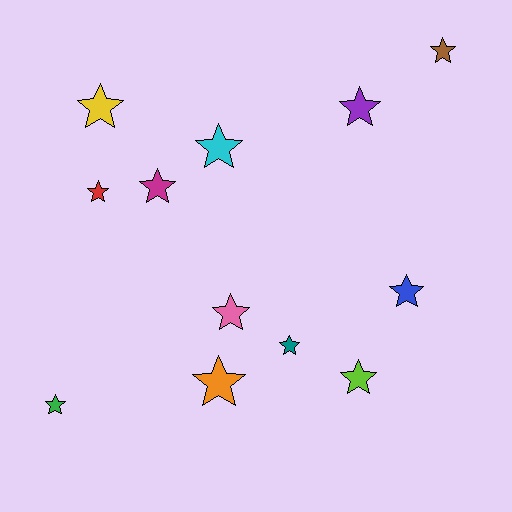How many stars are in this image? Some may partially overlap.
There are 12 stars.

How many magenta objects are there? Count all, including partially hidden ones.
There is 1 magenta object.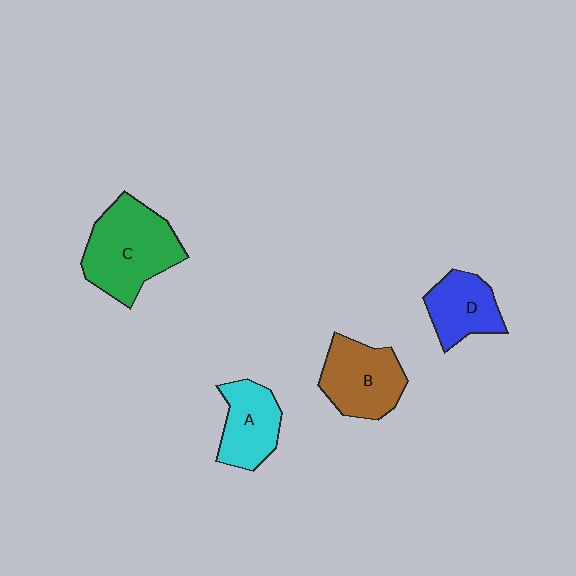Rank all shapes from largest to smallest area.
From largest to smallest: C (green), B (brown), A (cyan), D (blue).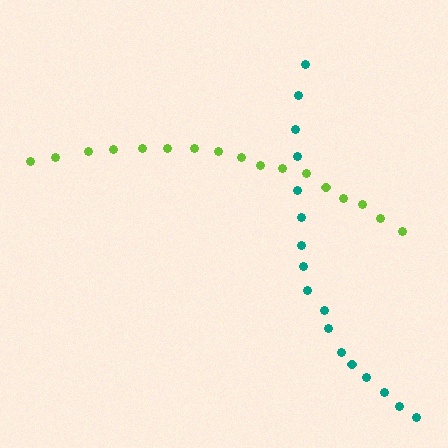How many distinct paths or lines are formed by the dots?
There are 2 distinct paths.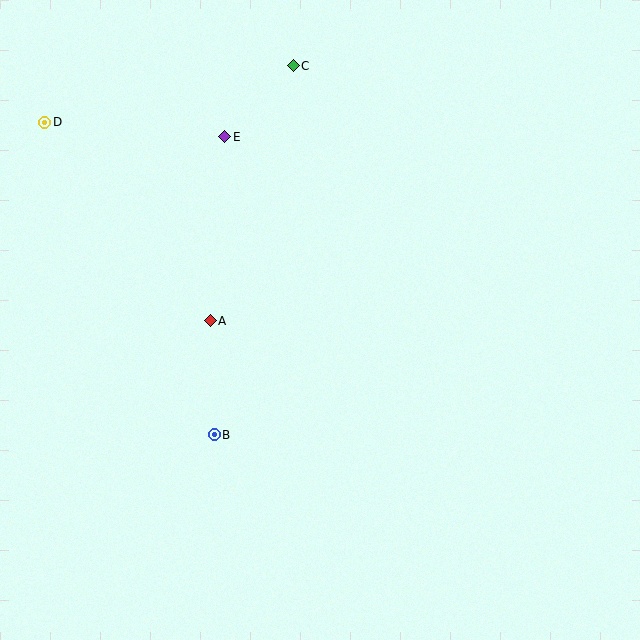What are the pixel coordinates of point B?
Point B is at (214, 435).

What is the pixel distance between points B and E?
The distance between B and E is 298 pixels.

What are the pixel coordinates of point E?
Point E is at (225, 137).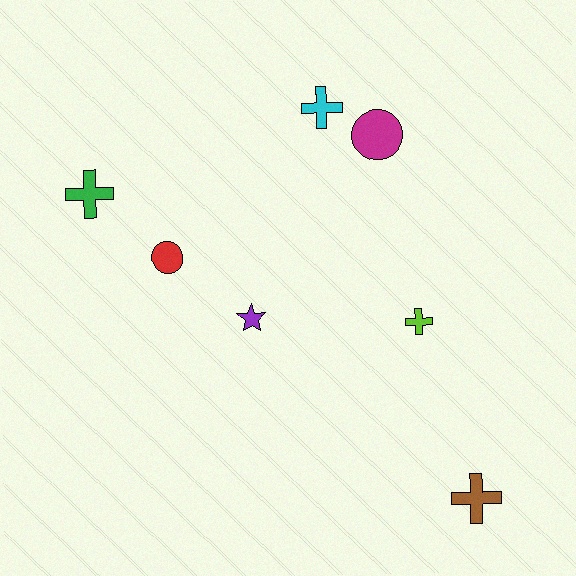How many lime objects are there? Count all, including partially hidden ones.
There is 1 lime object.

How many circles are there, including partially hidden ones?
There are 2 circles.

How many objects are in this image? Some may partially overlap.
There are 7 objects.